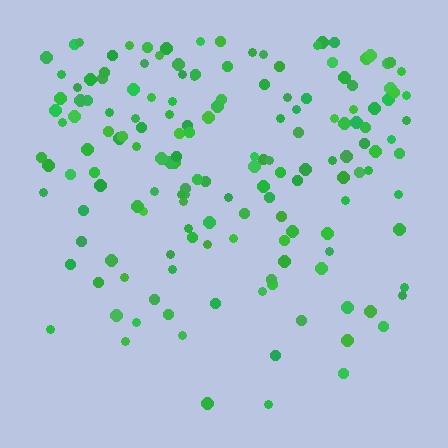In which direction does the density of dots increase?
From bottom to top, with the top side densest.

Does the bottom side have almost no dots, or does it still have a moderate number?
Still a moderate number, just noticeably fewer than the top.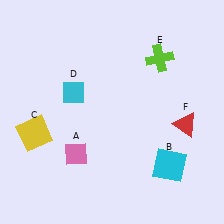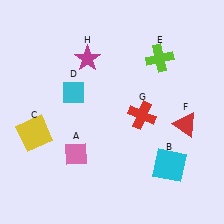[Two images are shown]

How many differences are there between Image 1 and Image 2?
There are 2 differences between the two images.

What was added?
A red cross (G), a magenta star (H) were added in Image 2.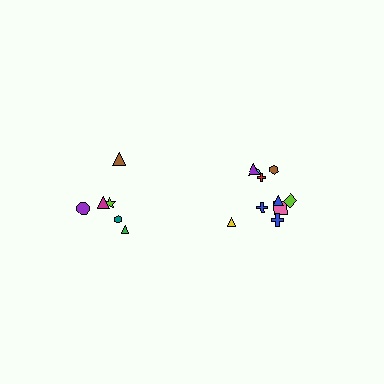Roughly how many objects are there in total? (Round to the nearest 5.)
Roughly 15 objects in total.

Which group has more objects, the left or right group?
The right group.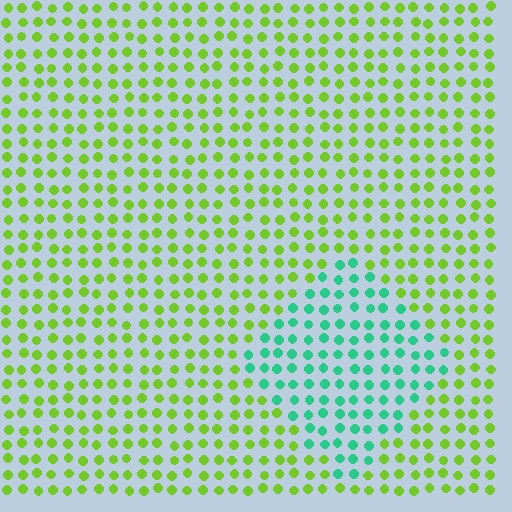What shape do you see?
I see a diamond.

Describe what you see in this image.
The image is filled with small lime elements in a uniform arrangement. A diamond-shaped region is visible where the elements are tinted to a slightly different hue, forming a subtle color boundary.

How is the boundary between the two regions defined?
The boundary is defined purely by a slight shift in hue (about 64 degrees). Spacing, size, and orientation are identical on both sides.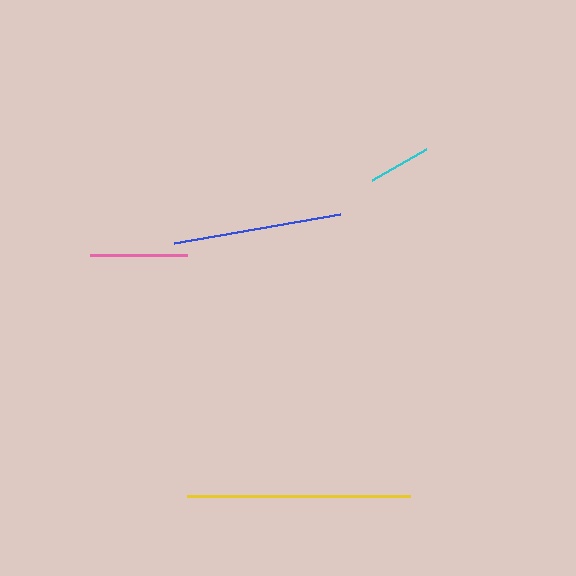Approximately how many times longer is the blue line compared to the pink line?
The blue line is approximately 1.7 times the length of the pink line.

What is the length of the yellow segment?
The yellow segment is approximately 223 pixels long.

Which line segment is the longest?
The yellow line is the longest at approximately 223 pixels.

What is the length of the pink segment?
The pink segment is approximately 96 pixels long.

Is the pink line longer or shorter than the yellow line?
The yellow line is longer than the pink line.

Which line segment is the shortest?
The cyan line is the shortest at approximately 63 pixels.